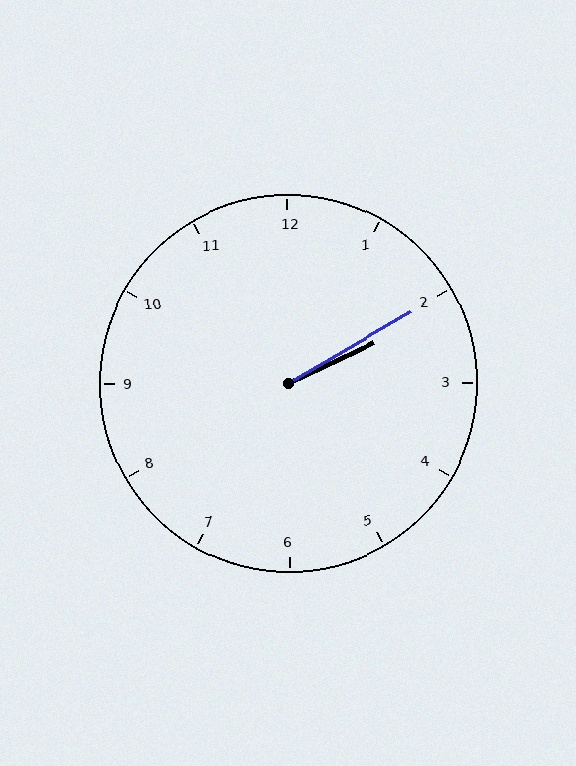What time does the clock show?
2:10.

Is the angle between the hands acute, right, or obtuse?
It is acute.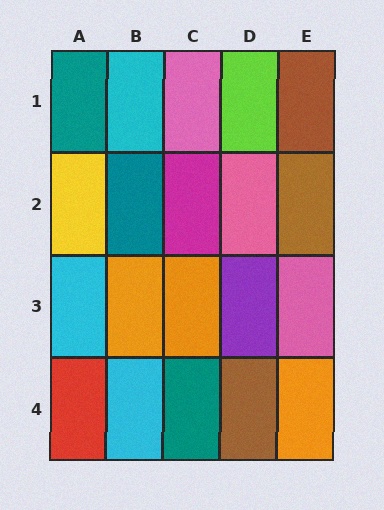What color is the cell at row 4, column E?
Orange.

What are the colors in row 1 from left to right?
Teal, cyan, pink, lime, brown.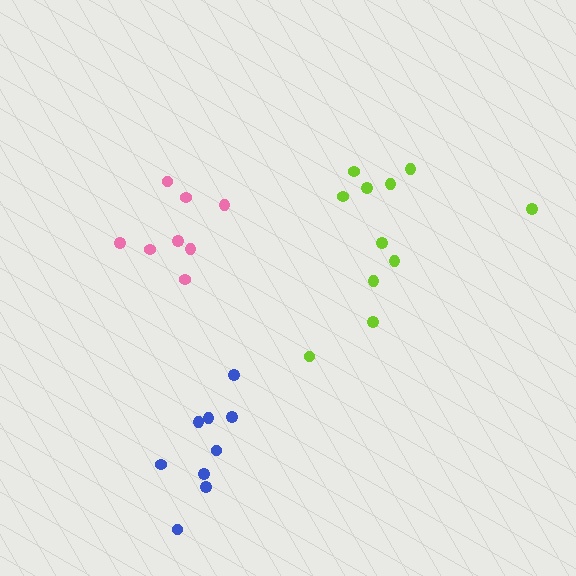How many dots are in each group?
Group 1: 11 dots, Group 2: 9 dots, Group 3: 8 dots (28 total).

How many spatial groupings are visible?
There are 3 spatial groupings.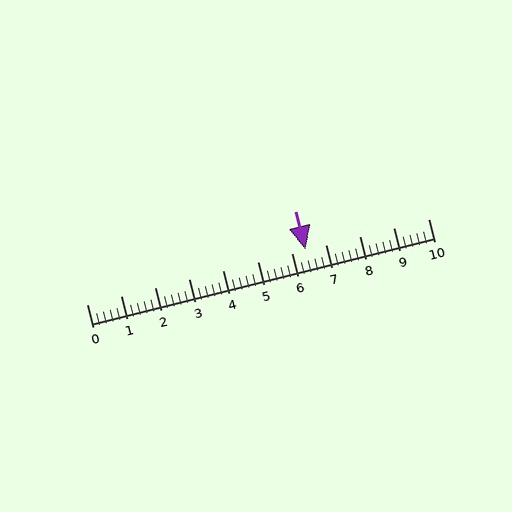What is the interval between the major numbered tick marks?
The major tick marks are spaced 1 units apart.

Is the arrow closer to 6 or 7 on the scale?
The arrow is closer to 6.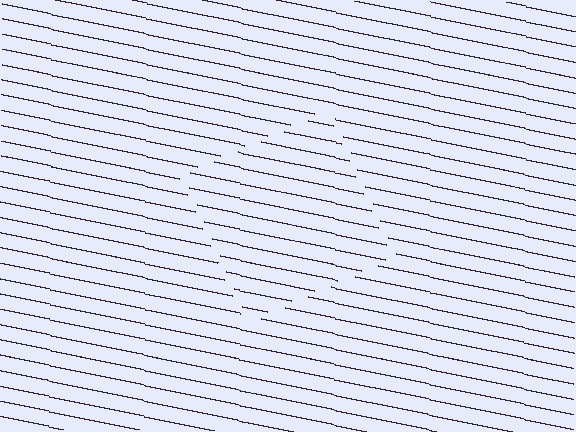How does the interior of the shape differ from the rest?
The interior of the shape contains the same grating, shifted by half a period — the contour is defined by the phase discontinuity where line-ends from the inner and outer gratings abut.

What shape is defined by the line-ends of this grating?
An illusory square. The interior of the shape contains the same grating, shifted by half a period — the contour is defined by the phase discontinuity where line-ends from the inner and outer gratings abut.